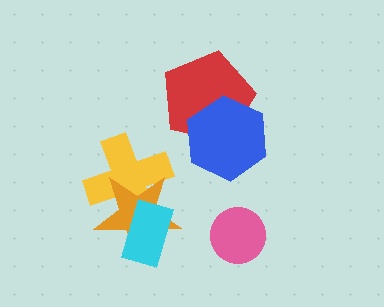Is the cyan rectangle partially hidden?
No, no other shape covers it.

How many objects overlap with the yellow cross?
2 objects overlap with the yellow cross.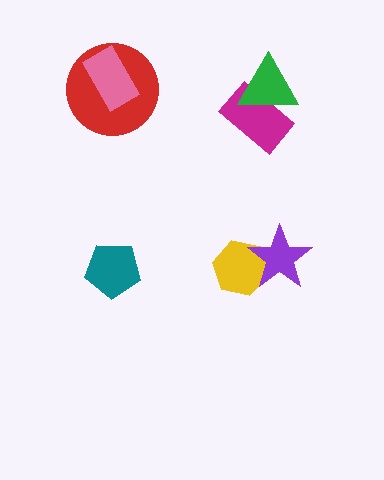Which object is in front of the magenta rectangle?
The green triangle is in front of the magenta rectangle.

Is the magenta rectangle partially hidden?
Yes, it is partially covered by another shape.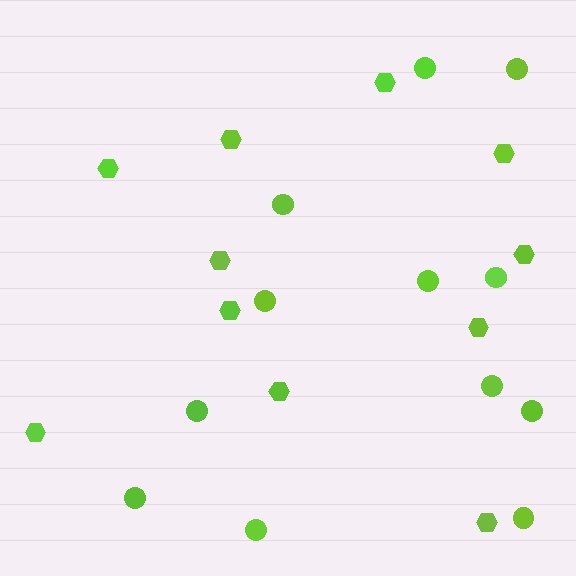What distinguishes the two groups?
There are 2 groups: one group of hexagons (11) and one group of circles (12).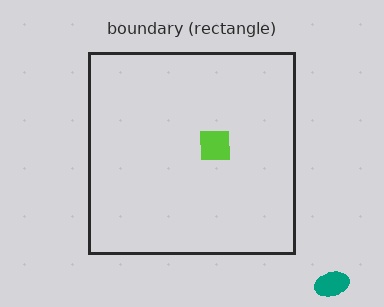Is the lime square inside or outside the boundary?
Inside.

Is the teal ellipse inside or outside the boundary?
Outside.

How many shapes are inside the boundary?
1 inside, 1 outside.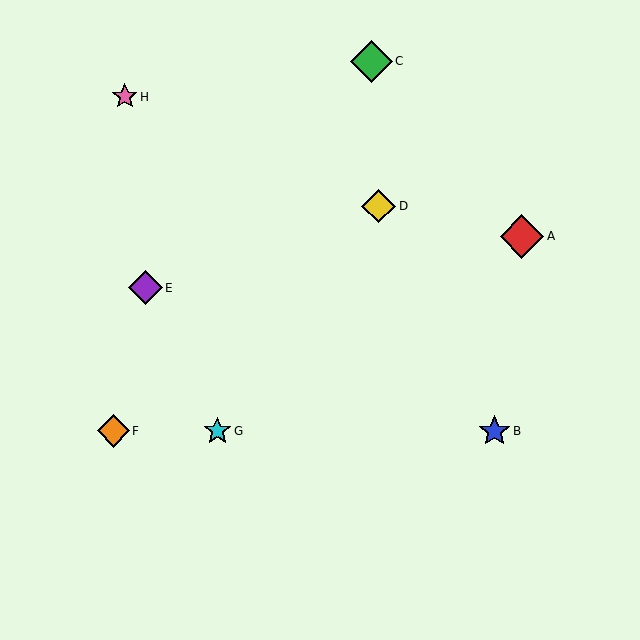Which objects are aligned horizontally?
Objects B, F, G are aligned horizontally.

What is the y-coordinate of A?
Object A is at y≈237.